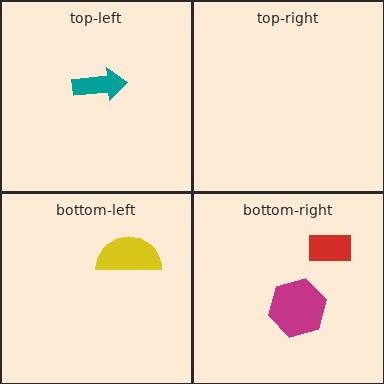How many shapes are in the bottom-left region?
1.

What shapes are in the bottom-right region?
The red rectangle, the magenta hexagon.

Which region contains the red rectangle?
The bottom-right region.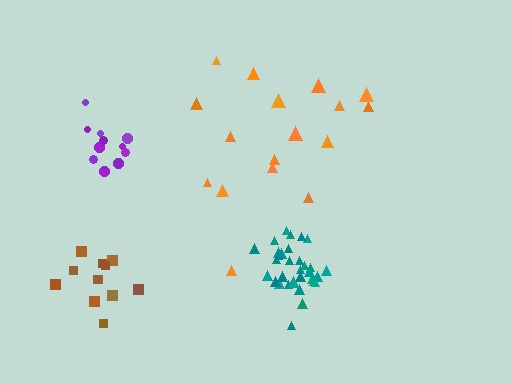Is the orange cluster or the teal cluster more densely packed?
Teal.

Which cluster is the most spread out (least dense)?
Orange.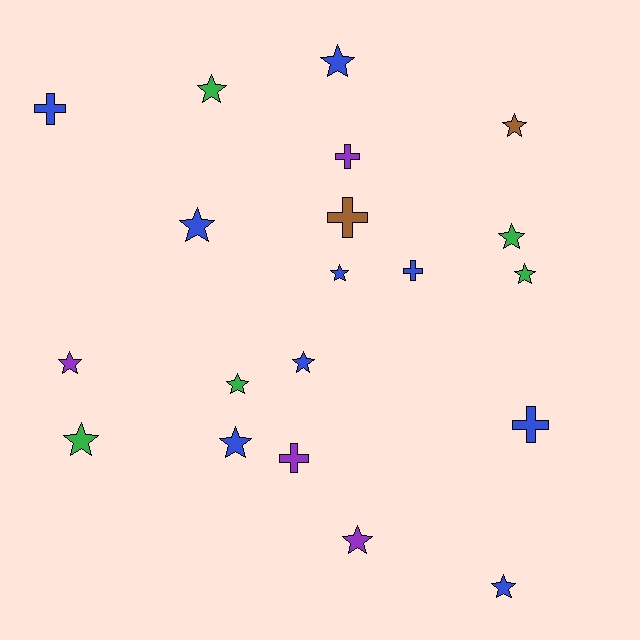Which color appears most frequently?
Blue, with 9 objects.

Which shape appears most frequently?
Star, with 14 objects.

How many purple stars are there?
There are 2 purple stars.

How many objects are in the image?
There are 20 objects.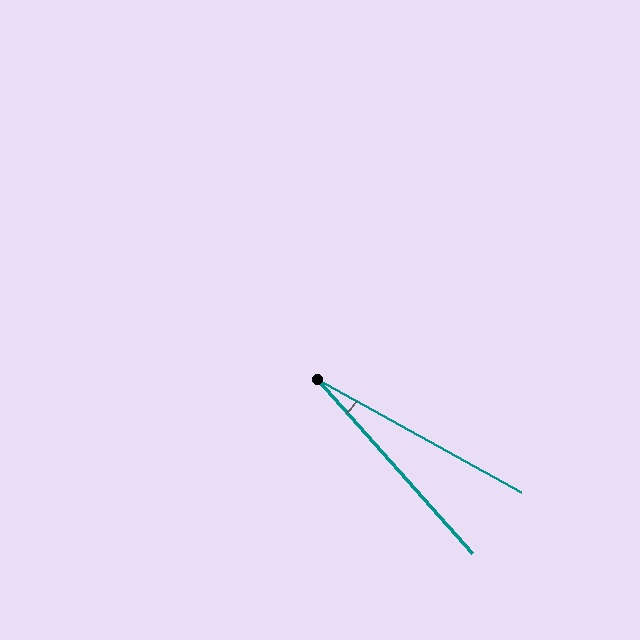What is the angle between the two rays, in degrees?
Approximately 20 degrees.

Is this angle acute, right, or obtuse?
It is acute.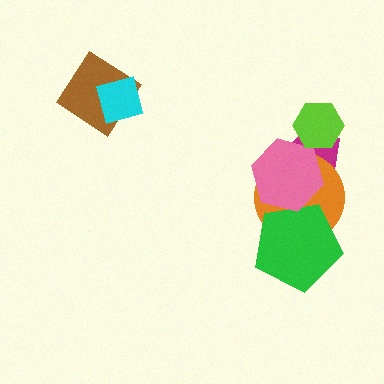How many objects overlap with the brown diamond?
1 object overlaps with the brown diamond.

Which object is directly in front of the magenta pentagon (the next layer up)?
The orange circle is directly in front of the magenta pentagon.